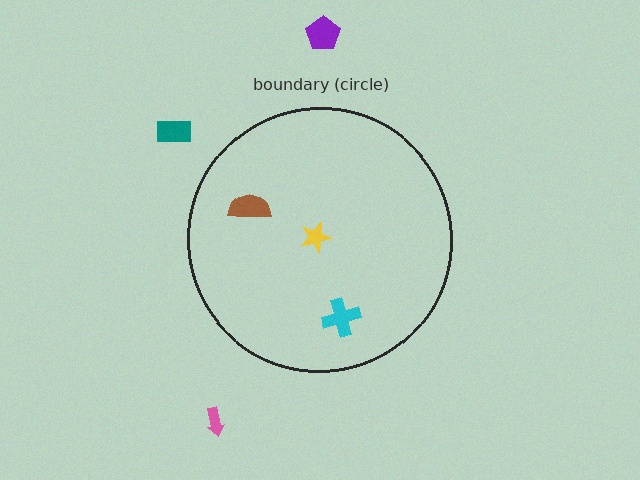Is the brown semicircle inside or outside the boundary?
Inside.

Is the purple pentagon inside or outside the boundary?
Outside.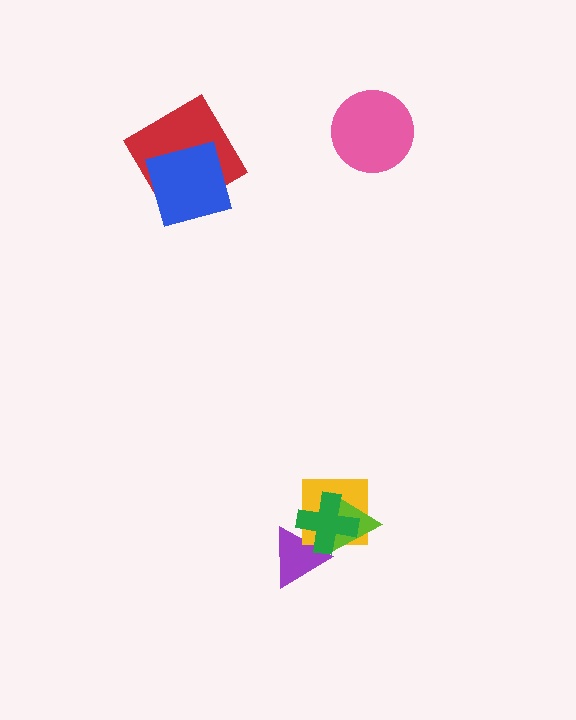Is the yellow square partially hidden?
Yes, it is partially covered by another shape.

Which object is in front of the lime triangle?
The green cross is in front of the lime triangle.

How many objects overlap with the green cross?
3 objects overlap with the green cross.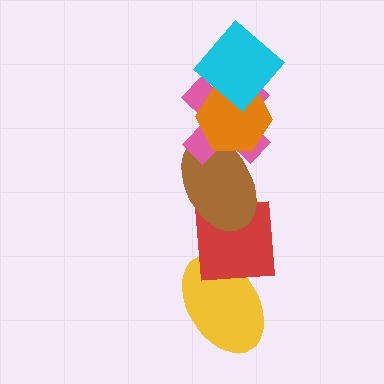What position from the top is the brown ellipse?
The brown ellipse is 4th from the top.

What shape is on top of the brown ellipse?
The pink cross is on top of the brown ellipse.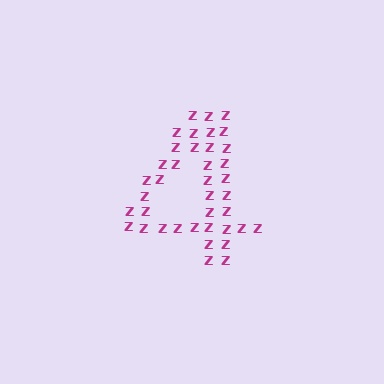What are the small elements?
The small elements are letter Z's.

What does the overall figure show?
The overall figure shows the digit 4.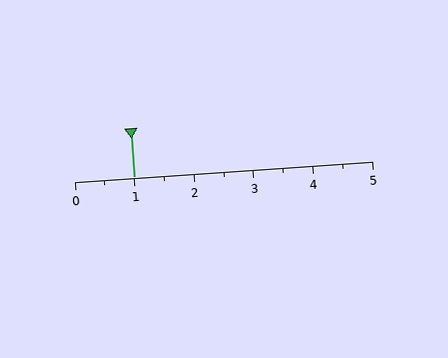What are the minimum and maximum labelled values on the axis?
The axis runs from 0 to 5.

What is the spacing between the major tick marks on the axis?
The major ticks are spaced 1 apart.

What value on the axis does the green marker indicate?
The marker indicates approximately 1.